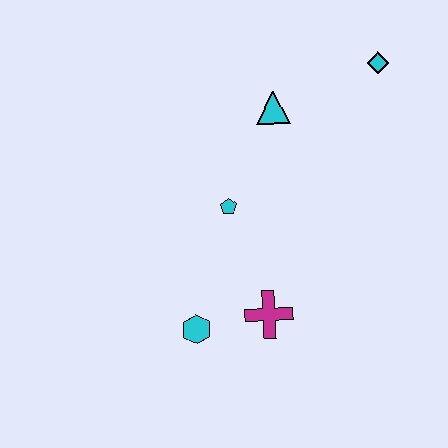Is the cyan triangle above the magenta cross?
Yes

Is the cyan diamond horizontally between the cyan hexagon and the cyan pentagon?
No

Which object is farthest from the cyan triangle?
The cyan hexagon is farthest from the cyan triangle.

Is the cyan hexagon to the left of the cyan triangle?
Yes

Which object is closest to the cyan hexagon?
The magenta cross is closest to the cyan hexagon.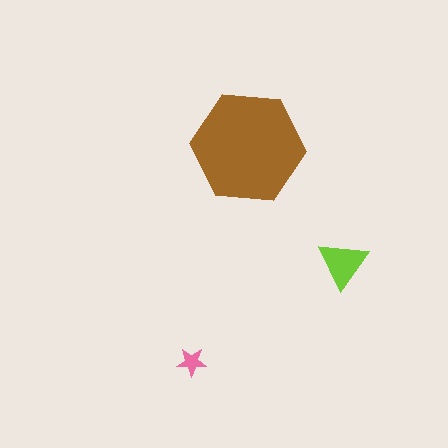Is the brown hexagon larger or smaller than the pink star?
Larger.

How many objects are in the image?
There are 3 objects in the image.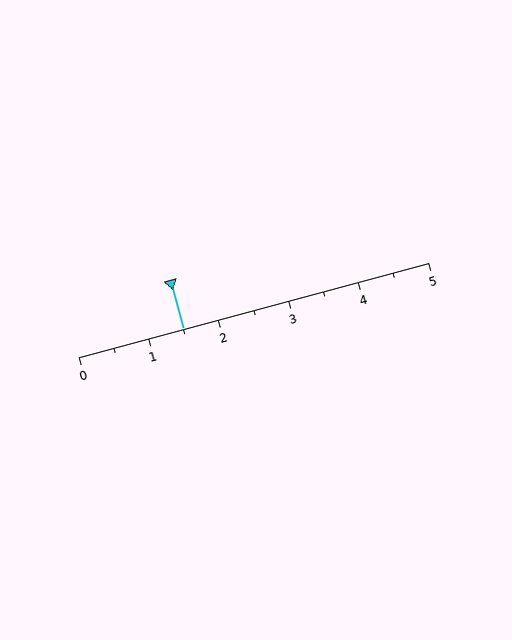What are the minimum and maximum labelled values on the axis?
The axis runs from 0 to 5.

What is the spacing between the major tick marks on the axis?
The major ticks are spaced 1 apart.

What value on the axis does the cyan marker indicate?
The marker indicates approximately 1.5.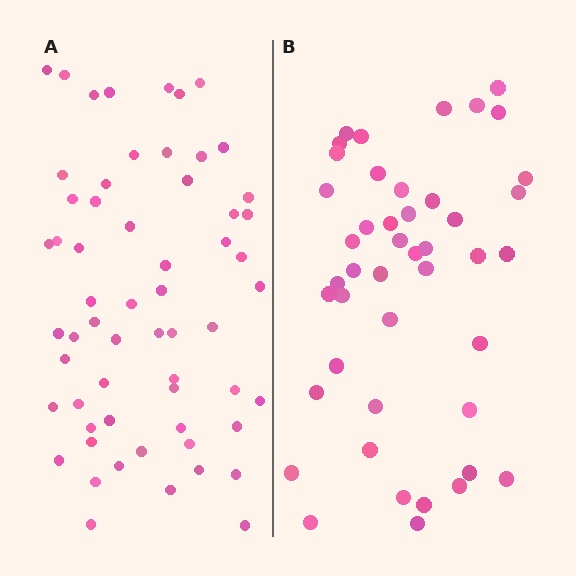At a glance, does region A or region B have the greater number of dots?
Region A (the left region) has more dots.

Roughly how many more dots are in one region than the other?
Region A has approximately 15 more dots than region B.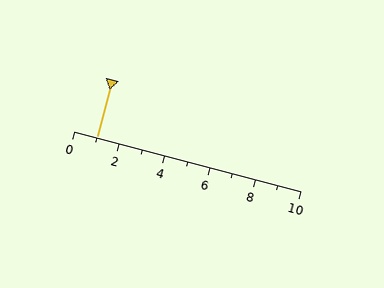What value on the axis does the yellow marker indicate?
The marker indicates approximately 1.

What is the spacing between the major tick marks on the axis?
The major ticks are spaced 2 apart.